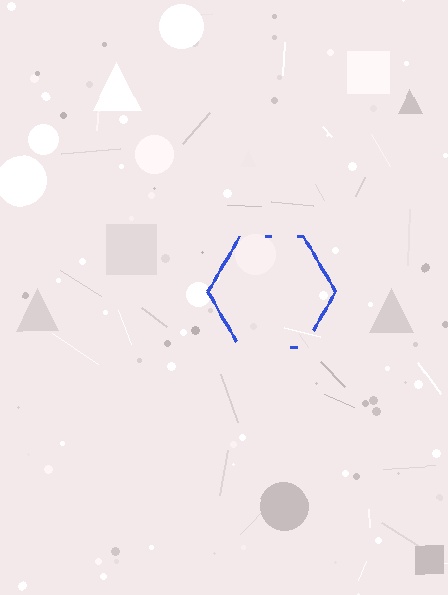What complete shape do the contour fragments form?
The contour fragments form a hexagon.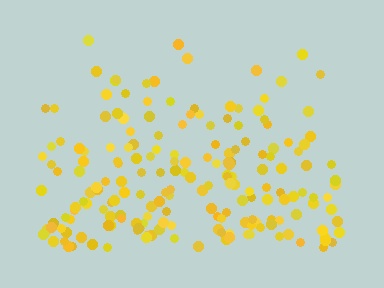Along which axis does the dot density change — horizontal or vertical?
Vertical.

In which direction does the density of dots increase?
From top to bottom, with the bottom side densest.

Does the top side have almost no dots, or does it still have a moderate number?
Still a moderate number, just noticeably fewer than the bottom.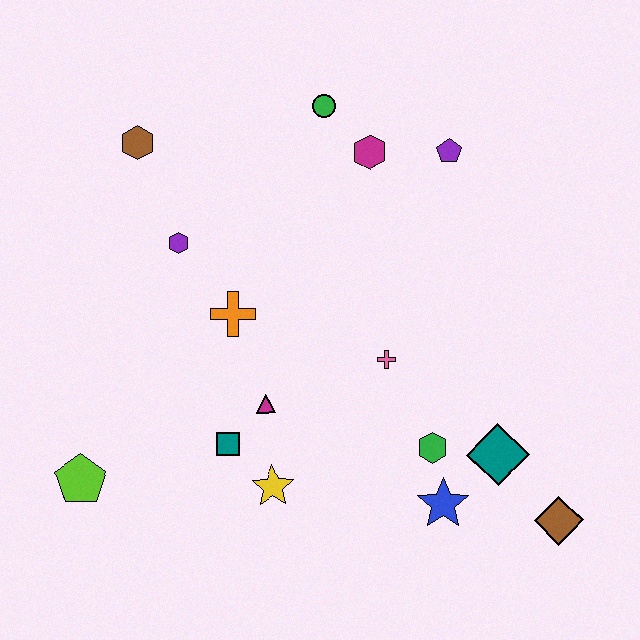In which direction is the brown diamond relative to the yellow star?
The brown diamond is to the right of the yellow star.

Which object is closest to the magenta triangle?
The teal square is closest to the magenta triangle.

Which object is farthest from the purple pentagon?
The lime pentagon is farthest from the purple pentagon.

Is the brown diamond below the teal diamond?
Yes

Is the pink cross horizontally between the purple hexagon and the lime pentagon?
No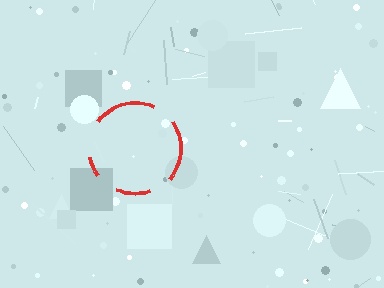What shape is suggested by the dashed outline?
The dashed outline suggests a circle.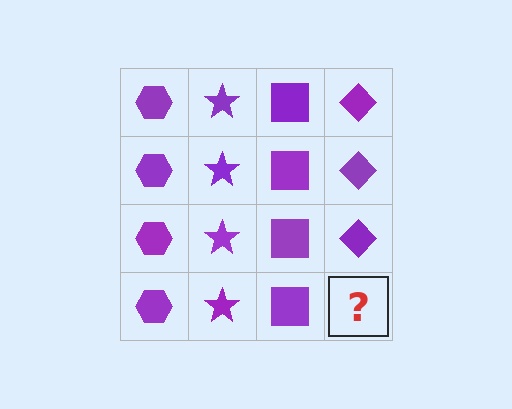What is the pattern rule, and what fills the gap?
The rule is that each column has a consistent shape. The gap should be filled with a purple diamond.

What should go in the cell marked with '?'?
The missing cell should contain a purple diamond.